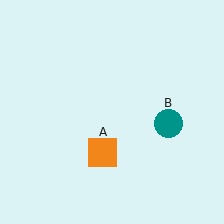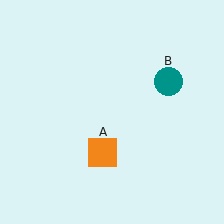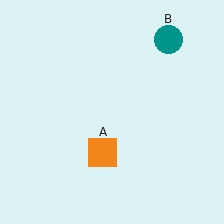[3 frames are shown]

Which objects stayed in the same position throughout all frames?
Orange square (object A) remained stationary.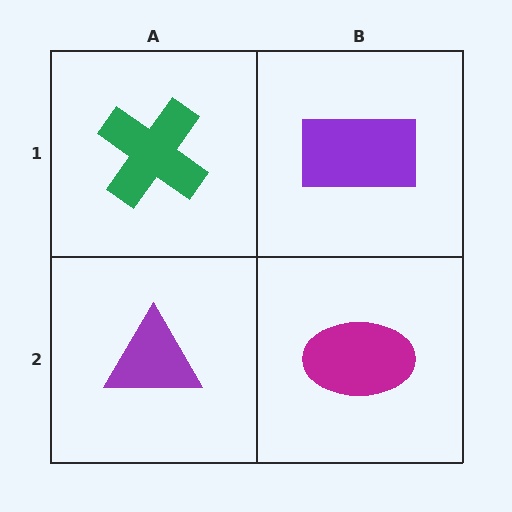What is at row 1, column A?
A green cross.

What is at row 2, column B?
A magenta ellipse.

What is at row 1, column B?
A purple rectangle.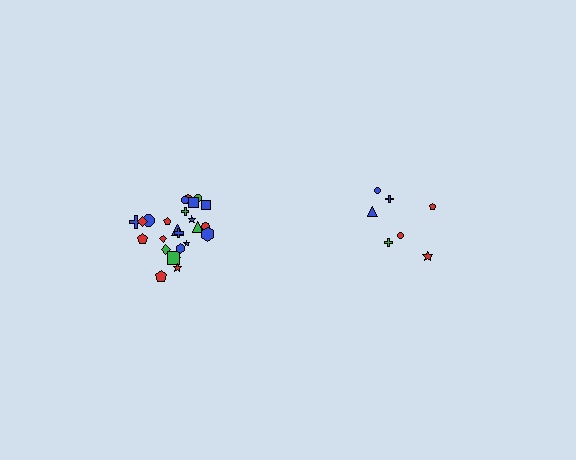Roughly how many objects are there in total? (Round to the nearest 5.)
Roughly 30 objects in total.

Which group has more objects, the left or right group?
The left group.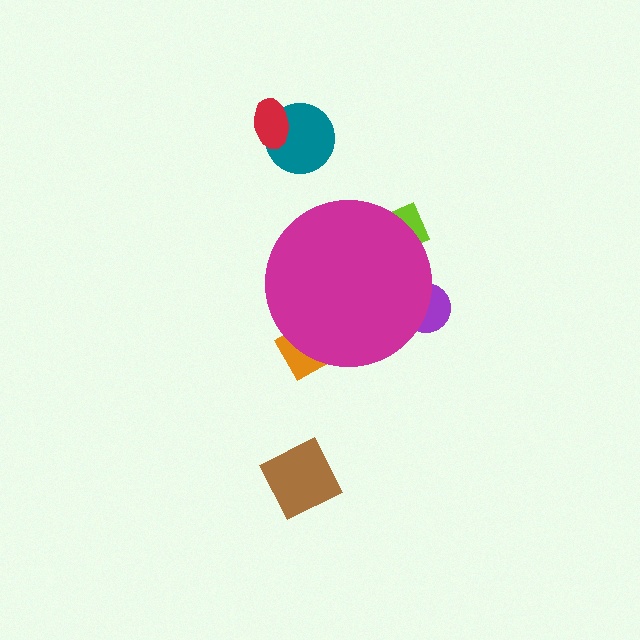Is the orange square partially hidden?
Yes, the orange square is partially hidden behind the magenta circle.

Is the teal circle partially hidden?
No, the teal circle is fully visible.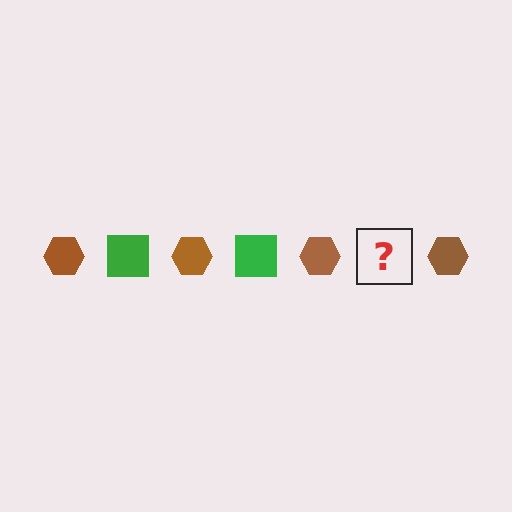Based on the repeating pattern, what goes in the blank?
The blank should be a green square.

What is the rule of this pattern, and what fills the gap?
The rule is that the pattern alternates between brown hexagon and green square. The gap should be filled with a green square.